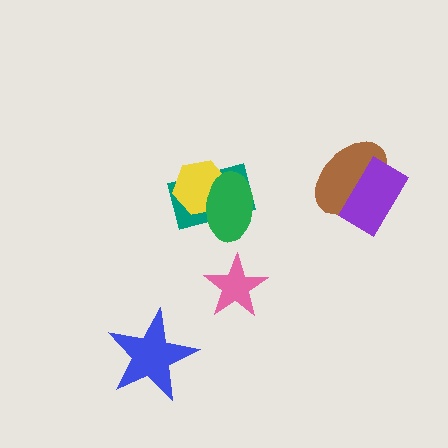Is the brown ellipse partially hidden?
Yes, it is partially covered by another shape.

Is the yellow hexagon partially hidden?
Yes, it is partially covered by another shape.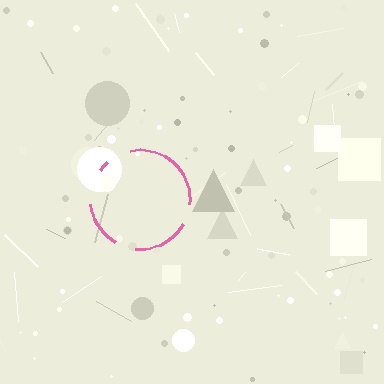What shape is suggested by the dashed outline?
The dashed outline suggests a circle.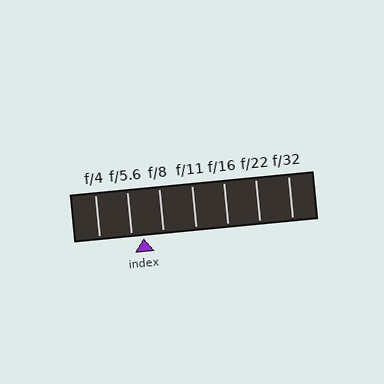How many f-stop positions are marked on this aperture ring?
There are 7 f-stop positions marked.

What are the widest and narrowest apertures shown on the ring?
The widest aperture shown is f/4 and the narrowest is f/32.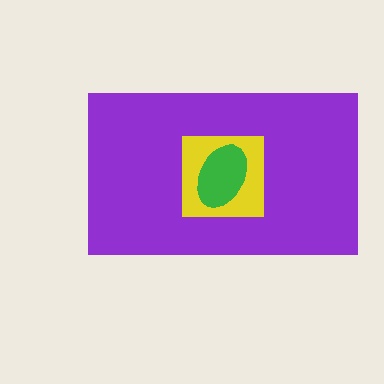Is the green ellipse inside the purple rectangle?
Yes.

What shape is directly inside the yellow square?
The green ellipse.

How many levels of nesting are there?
3.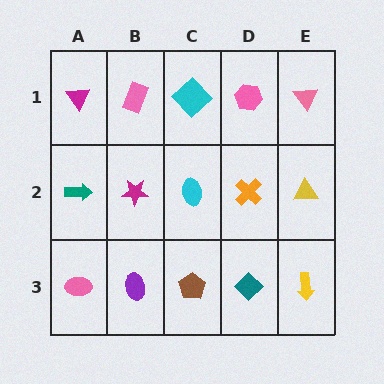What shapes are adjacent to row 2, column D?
A pink hexagon (row 1, column D), a teal diamond (row 3, column D), a cyan ellipse (row 2, column C), a yellow triangle (row 2, column E).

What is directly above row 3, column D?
An orange cross.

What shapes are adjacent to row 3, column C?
A cyan ellipse (row 2, column C), a purple ellipse (row 3, column B), a teal diamond (row 3, column D).